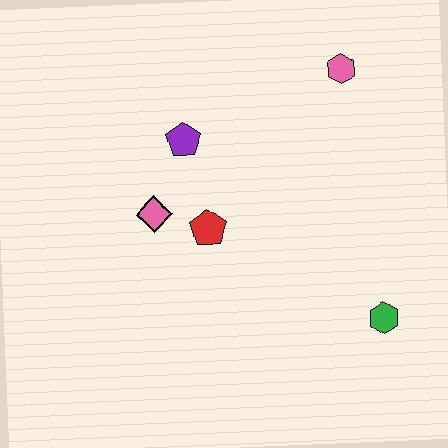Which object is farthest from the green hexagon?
The purple pentagon is farthest from the green hexagon.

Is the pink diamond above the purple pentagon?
No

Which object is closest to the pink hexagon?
The purple pentagon is closest to the pink hexagon.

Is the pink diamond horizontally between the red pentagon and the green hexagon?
No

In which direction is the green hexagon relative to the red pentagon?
The green hexagon is to the right of the red pentagon.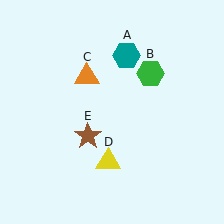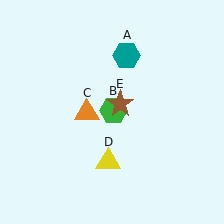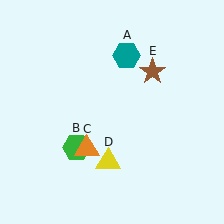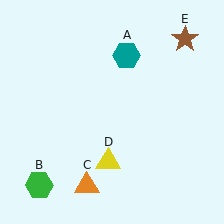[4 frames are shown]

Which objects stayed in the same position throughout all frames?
Teal hexagon (object A) and yellow triangle (object D) remained stationary.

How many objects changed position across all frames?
3 objects changed position: green hexagon (object B), orange triangle (object C), brown star (object E).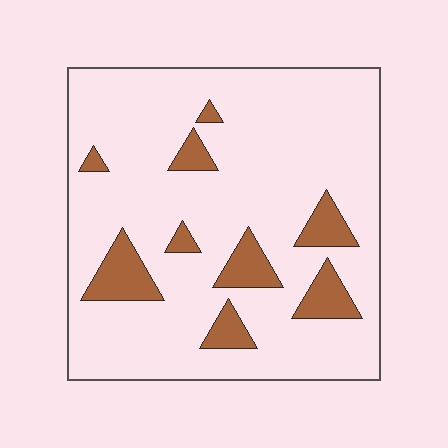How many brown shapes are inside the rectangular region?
9.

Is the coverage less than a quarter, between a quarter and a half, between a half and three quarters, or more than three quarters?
Less than a quarter.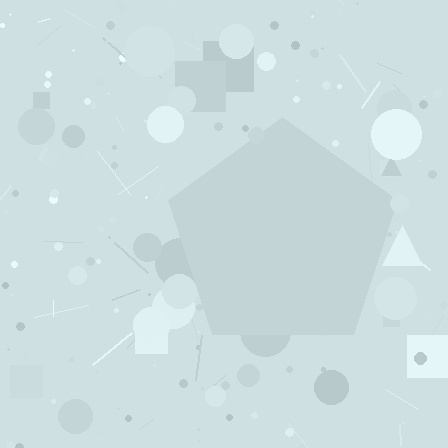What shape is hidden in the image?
A pentagon is hidden in the image.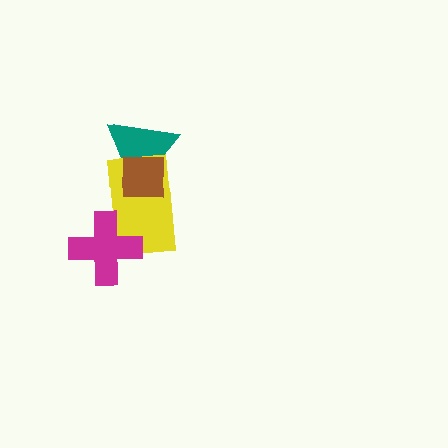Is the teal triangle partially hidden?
Yes, it is partially covered by another shape.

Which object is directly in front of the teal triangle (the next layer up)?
The yellow rectangle is directly in front of the teal triangle.